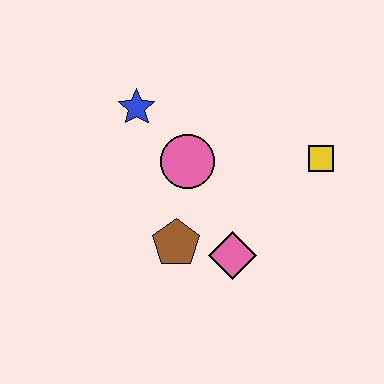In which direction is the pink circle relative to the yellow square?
The pink circle is to the left of the yellow square.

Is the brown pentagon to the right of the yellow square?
No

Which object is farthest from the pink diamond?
The blue star is farthest from the pink diamond.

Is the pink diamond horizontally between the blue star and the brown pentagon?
No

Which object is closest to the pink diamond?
The brown pentagon is closest to the pink diamond.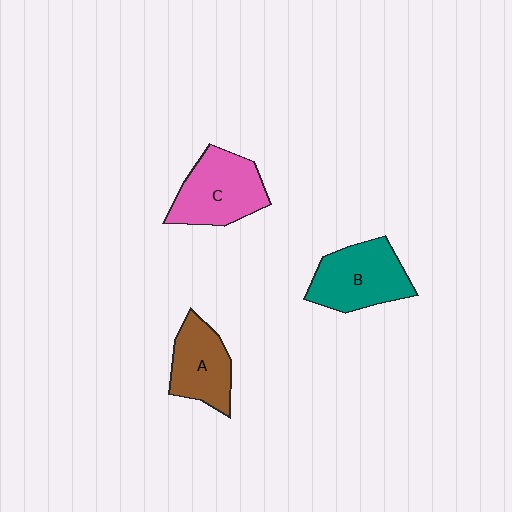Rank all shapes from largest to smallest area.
From largest to smallest: B (teal), C (pink), A (brown).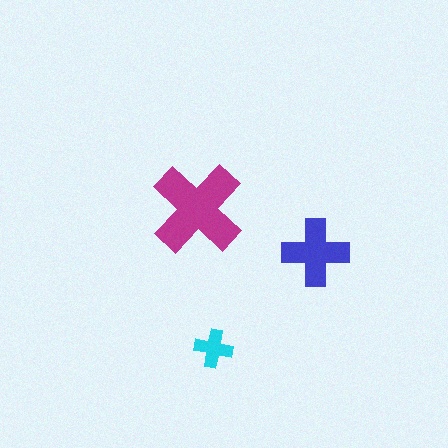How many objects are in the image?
There are 3 objects in the image.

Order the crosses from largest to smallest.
the magenta one, the blue one, the cyan one.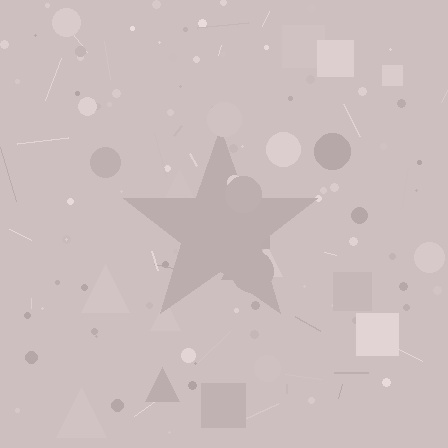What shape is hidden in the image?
A star is hidden in the image.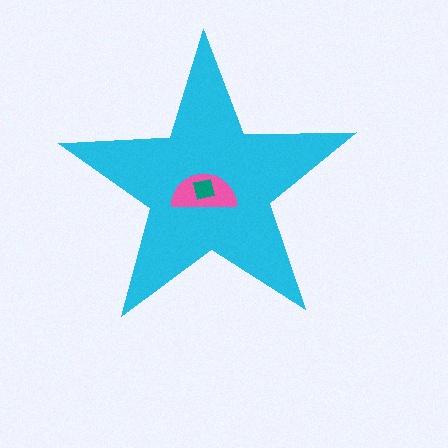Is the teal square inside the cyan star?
Yes.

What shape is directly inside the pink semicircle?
The teal square.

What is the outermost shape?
The cyan star.